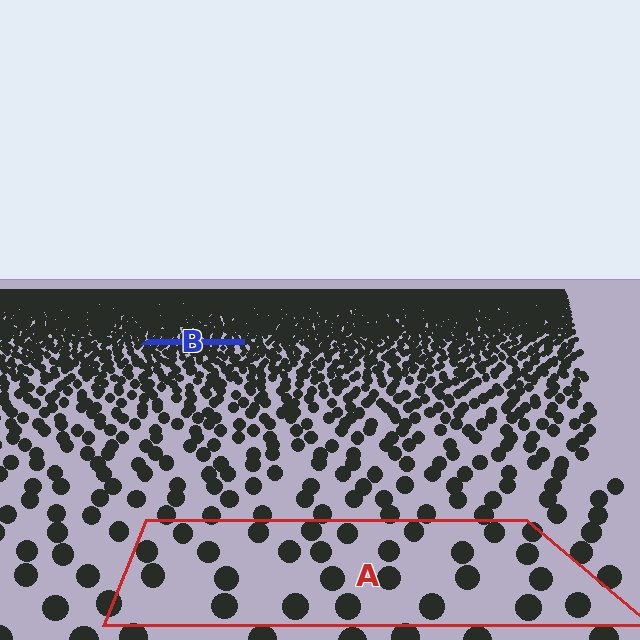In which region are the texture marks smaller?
The texture marks are smaller in region B, because it is farther away.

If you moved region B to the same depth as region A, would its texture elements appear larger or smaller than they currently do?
They would appear larger. At a closer depth, the same texture elements are projected at a bigger on-screen size.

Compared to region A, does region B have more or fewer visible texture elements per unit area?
Region B has more texture elements per unit area — they are packed more densely because it is farther away.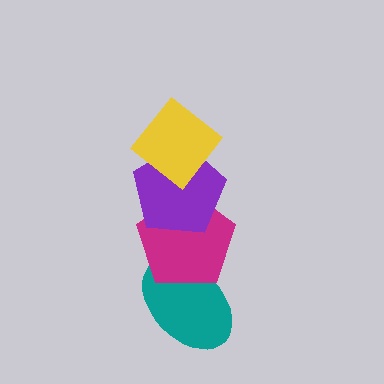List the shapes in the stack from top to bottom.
From top to bottom: the yellow diamond, the purple pentagon, the magenta pentagon, the teal ellipse.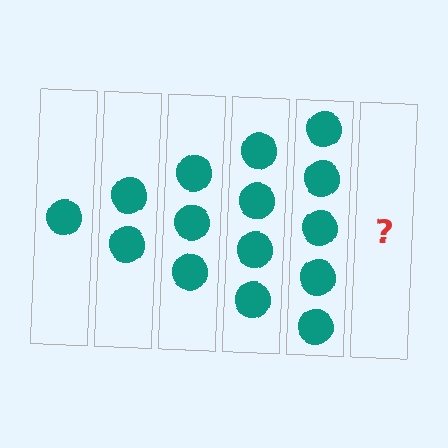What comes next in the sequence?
The next element should be 6 circles.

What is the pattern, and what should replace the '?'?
The pattern is that each step adds one more circle. The '?' should be 6 circles.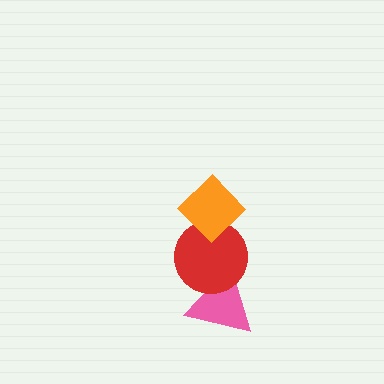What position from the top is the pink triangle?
The pink triangle is 3rd from the top.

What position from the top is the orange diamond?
The orange diamond is 1st from the top.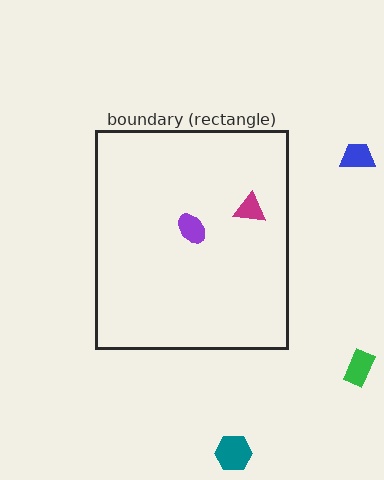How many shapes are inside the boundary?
2 inside, 3 outside.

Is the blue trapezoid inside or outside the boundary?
Outside.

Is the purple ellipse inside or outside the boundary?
Inside.